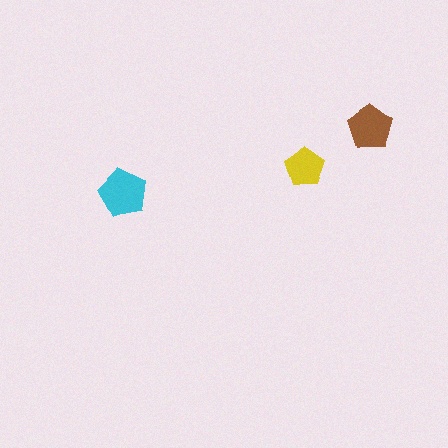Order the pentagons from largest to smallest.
the cyan one, the brown one, the yellow one.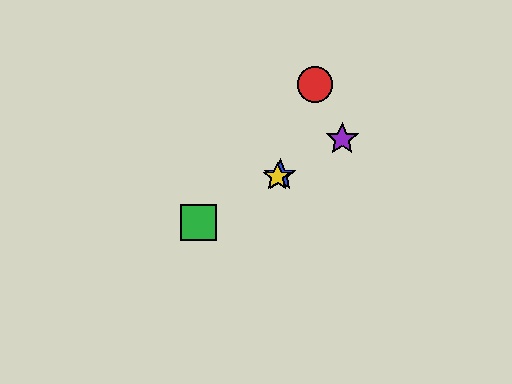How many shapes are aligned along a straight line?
4 shapes (the blue star, the green square, the yellow star, the purple star) are aligned along a straight line.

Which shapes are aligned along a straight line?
The blue star, the green square, the yellow star, the purple star are aligned along a straight line.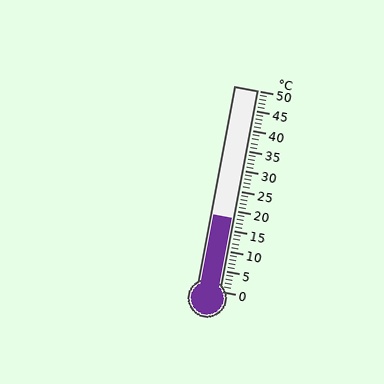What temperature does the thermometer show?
The thermometer shows approximately 18°C.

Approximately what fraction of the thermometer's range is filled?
The thermometer is filled to approximately 35% of its range.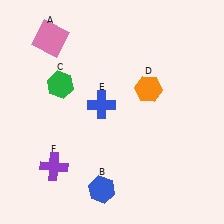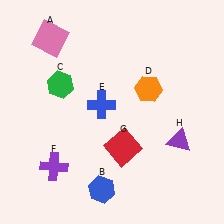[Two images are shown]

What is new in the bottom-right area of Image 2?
A red square (G) was added in the bottom-right area of Image 2.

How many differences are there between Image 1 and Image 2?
There are 2 differences between the two images.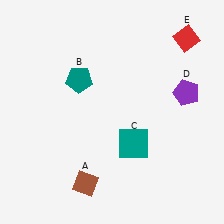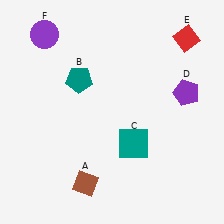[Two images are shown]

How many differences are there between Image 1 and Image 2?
There is 1 difference between the two images.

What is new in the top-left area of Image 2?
A purple circle (F) was added in the top-left area of Image 2.